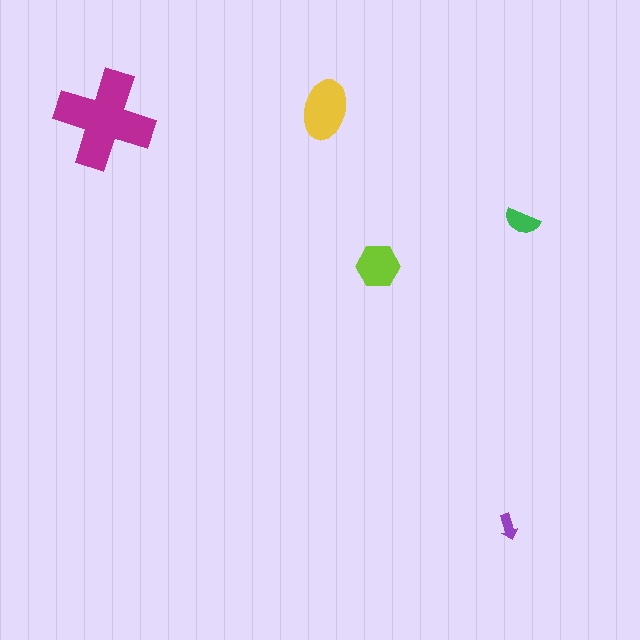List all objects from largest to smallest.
The magenta cross, the yellow ellipse, the lime hexagon, the green semicircle, the purple arrow.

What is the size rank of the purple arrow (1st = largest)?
5th.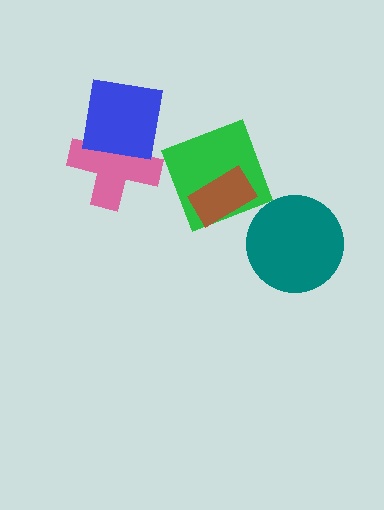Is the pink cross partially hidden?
Yes, it is partially covered by another shape.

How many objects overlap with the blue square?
1 object overlaps with the blue square.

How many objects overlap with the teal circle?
0 objects overlap with the teal circle.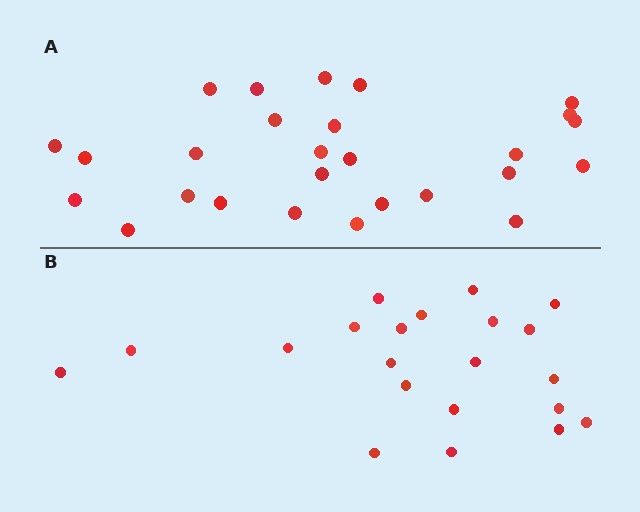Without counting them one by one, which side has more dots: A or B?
Region A (the top region) has more dots.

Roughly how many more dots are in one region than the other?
Region A has about 6 more dots than region B.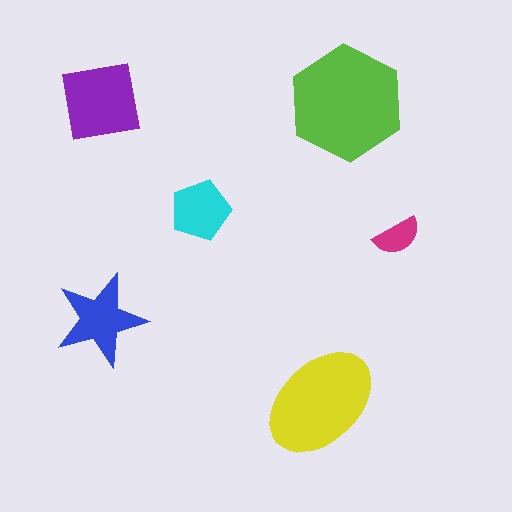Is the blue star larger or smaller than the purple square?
Smaller.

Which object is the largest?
The lime hexagon.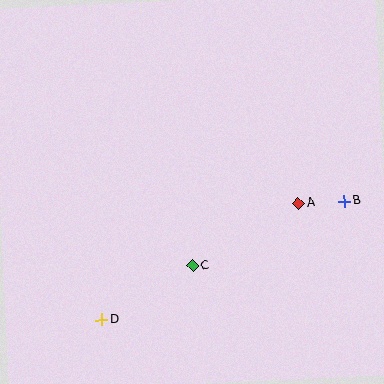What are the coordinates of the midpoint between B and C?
The midpoint between B and C is at (269, 233).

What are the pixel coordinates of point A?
Point A is at (298, 203).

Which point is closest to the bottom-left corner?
Point D is closest to the bottom-left corner.